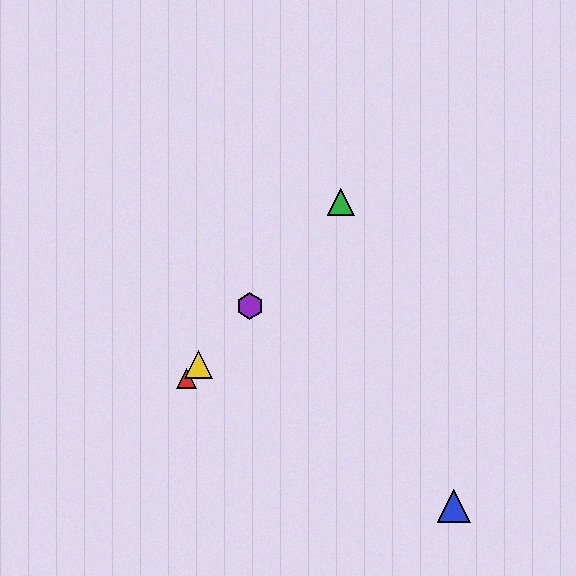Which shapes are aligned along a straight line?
The red triangle, the green triangle, the yellow triangle, the purple hexagon are aligned along a straight line.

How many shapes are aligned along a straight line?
4 shapes (the red triangle, the green triangle, the yellow triangle, the purple hexagon) are aligned along a straight line.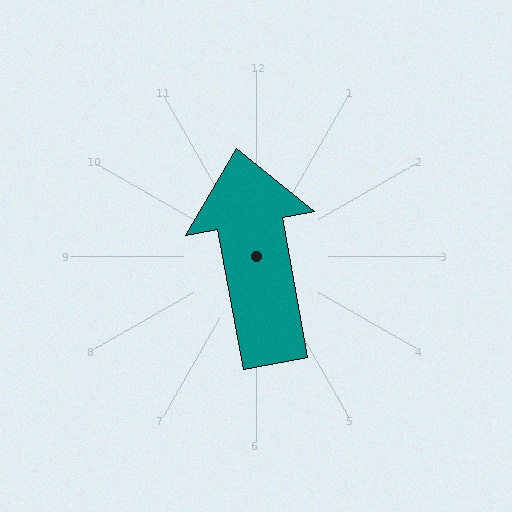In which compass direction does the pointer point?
North.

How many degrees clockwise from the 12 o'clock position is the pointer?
Approximately 350 degrees.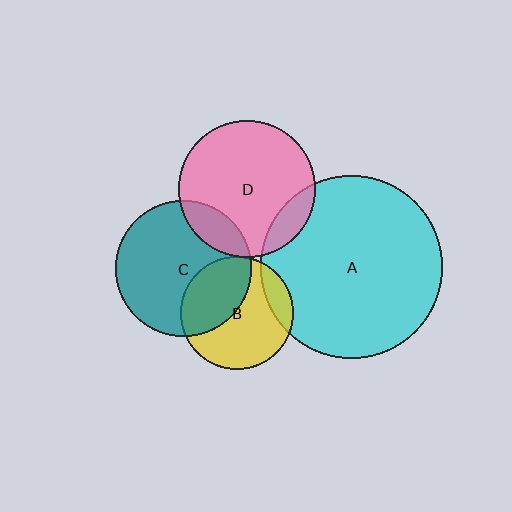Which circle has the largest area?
Circle A (cyan).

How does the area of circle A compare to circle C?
Approximately 1.8 times.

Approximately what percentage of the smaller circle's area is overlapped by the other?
Approximately 15%.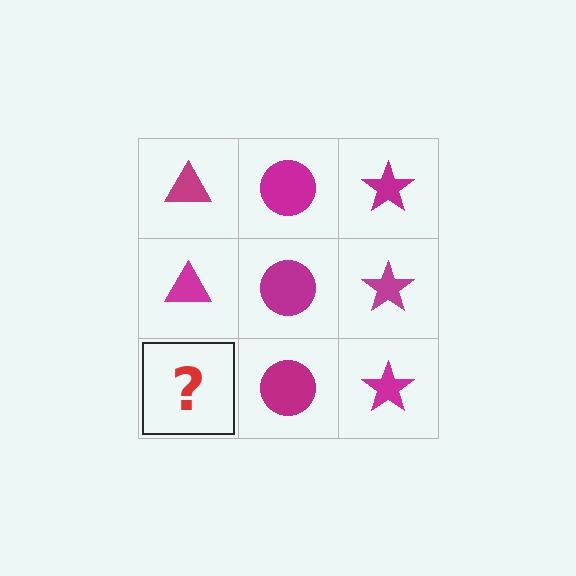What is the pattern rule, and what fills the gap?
The rule is that each column has a consistent shape. The gap should be filled with a magenta triangle.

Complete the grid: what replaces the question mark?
The question mark should be replaced with a magenta triangle.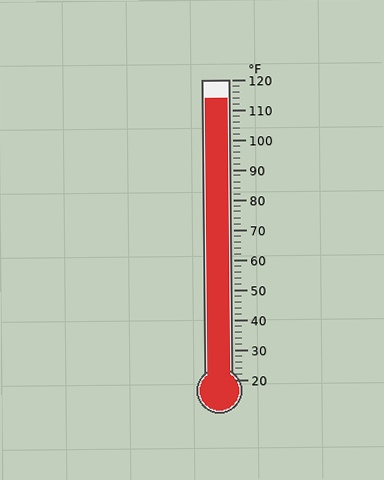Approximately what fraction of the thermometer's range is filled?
The thermometer is filled to approximately 95% of its range.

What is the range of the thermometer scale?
The thermometer scale ranges from 20°F to 120°F.